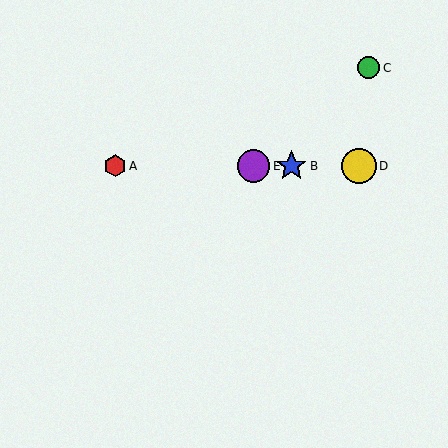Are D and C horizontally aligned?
No, D is at y≈166 and C is at y≈68.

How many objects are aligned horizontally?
4 objects (A, B, D, E) are aligned horizontally.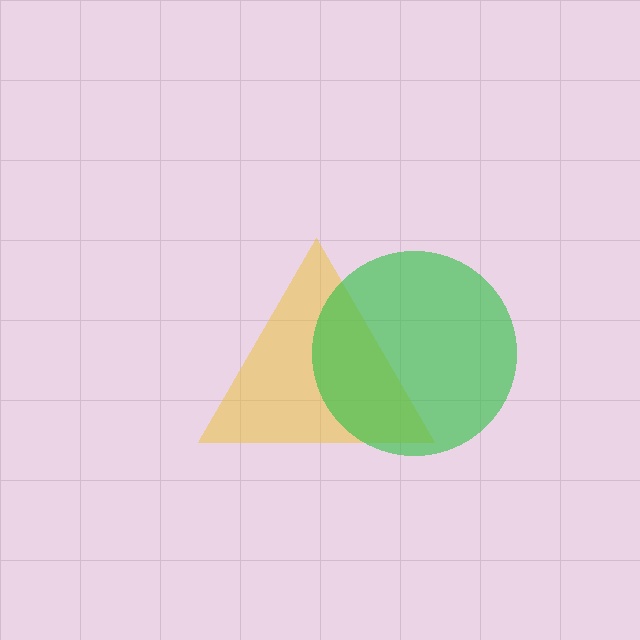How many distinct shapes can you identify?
There are 2 distinct shapes: a yellow triangle, a green circle.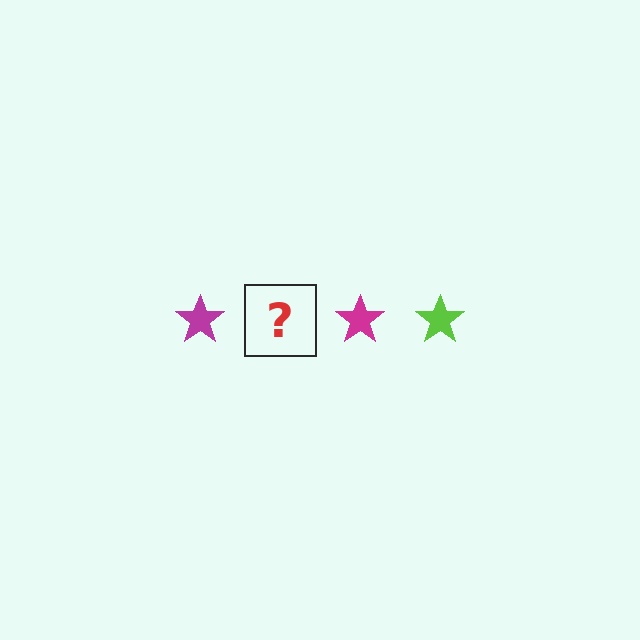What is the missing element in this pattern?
The missing element is a lime star.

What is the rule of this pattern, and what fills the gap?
The rule is that the pattern cycles through magenta, lime stars. The gap should be filled with a lime star.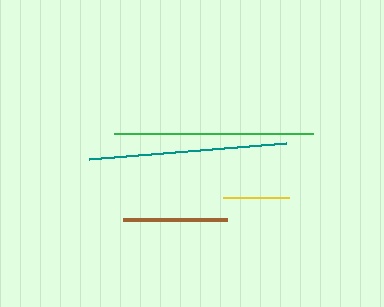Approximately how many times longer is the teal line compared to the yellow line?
The teal line is approximately 3.0 times the length of the yellow line.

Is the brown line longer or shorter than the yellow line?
The brown line is longer than the yellow line.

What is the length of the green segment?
The green segment is approximately 200 pixels long.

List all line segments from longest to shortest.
From longest to shortest: green, teal, brown, yellow.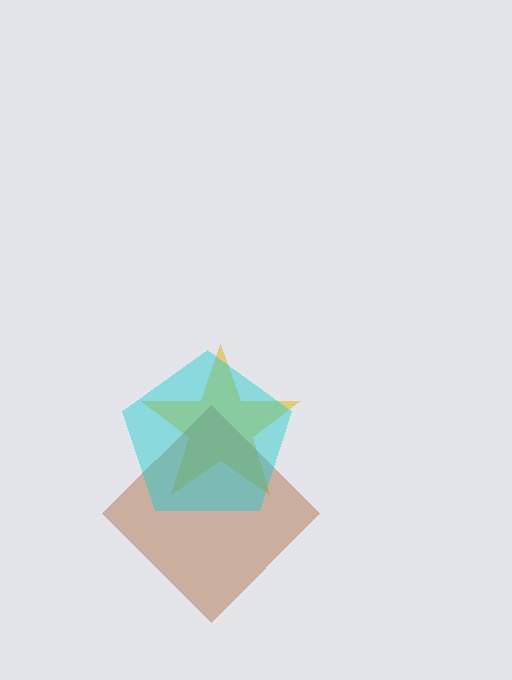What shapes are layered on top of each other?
The layered shapes are: a yellow star, a brown diamond, a cyan pentagon.